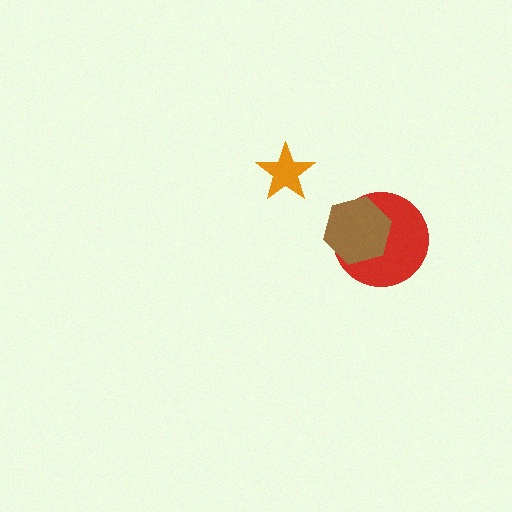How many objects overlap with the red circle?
1 object overlaps with the red circle.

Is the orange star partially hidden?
No, no other shape covers it.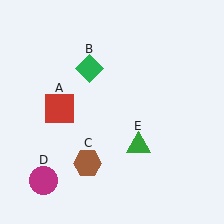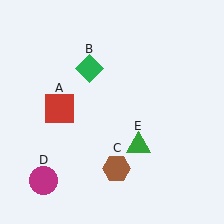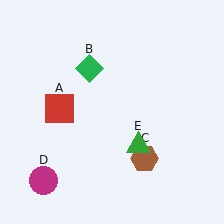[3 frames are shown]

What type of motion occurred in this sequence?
The brown hexagon (object C) rotated counterclockwise around the center of the scene.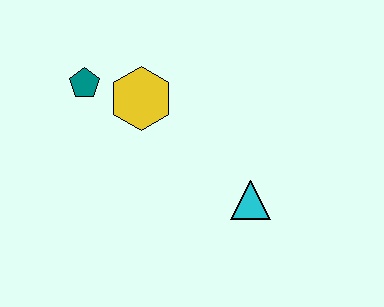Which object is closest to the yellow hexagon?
The teal pentagon is closest to the yellow hexagon.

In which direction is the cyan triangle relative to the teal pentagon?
The cyan triangle is to the right of the teal pentagon.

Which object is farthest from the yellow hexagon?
The cyan triangle is farthest from the yellow hexagon.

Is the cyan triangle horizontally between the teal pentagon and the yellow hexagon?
No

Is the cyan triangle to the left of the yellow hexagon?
No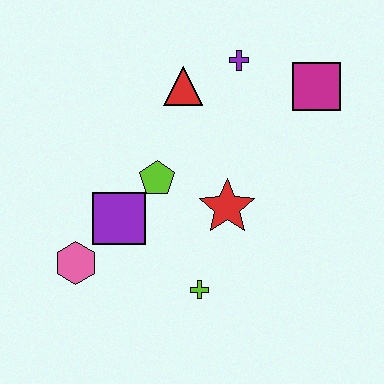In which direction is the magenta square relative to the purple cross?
The magenta square is to the right of the purple cross.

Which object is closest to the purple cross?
The red triangle is closest to the purple cross.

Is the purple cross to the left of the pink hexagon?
No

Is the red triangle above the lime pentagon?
Yes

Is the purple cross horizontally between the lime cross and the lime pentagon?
No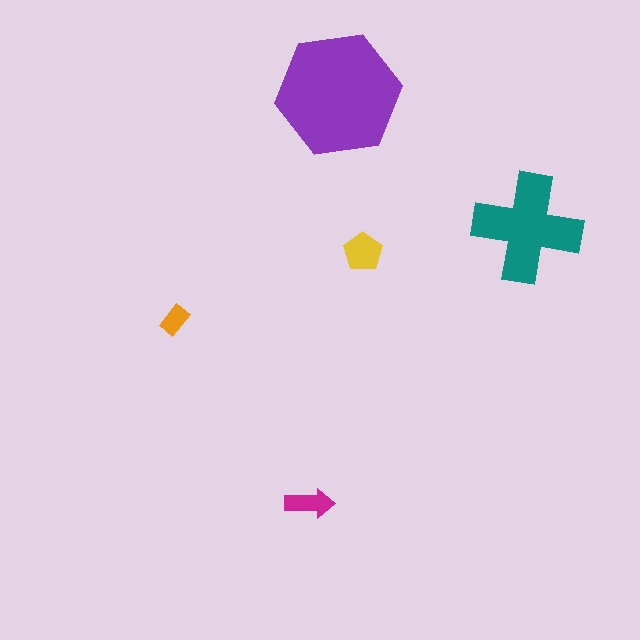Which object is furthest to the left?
The orange rectangle is leftmost.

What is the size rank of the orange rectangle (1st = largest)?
5th.